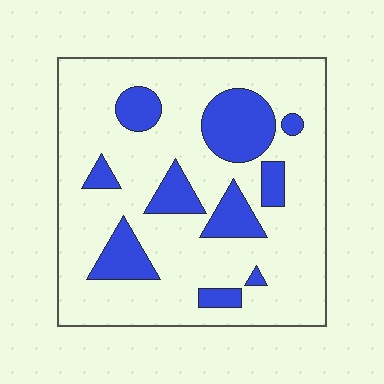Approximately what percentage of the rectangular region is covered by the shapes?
Approximately 20%.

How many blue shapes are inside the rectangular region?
10.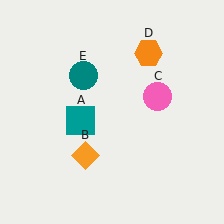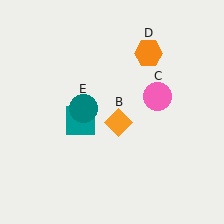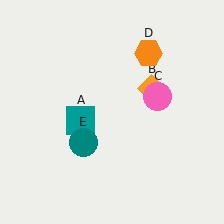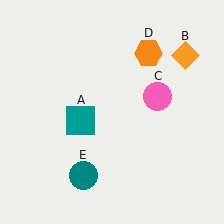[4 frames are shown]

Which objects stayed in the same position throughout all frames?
Teal square (object A) and pink circle (object C) and orange hexagon (object D) remained stationary.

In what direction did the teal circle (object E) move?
The teal circle (object E) moved down.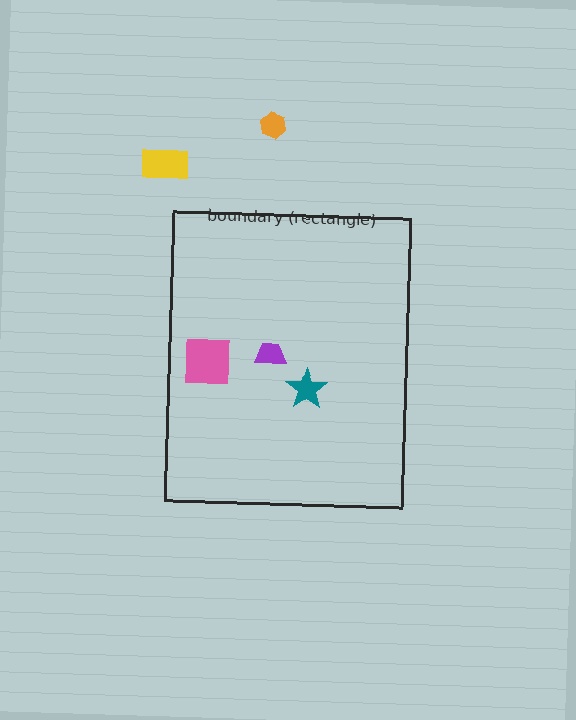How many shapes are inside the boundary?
3 inside, 2 outside.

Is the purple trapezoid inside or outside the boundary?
Inside.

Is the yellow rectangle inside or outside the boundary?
Outside.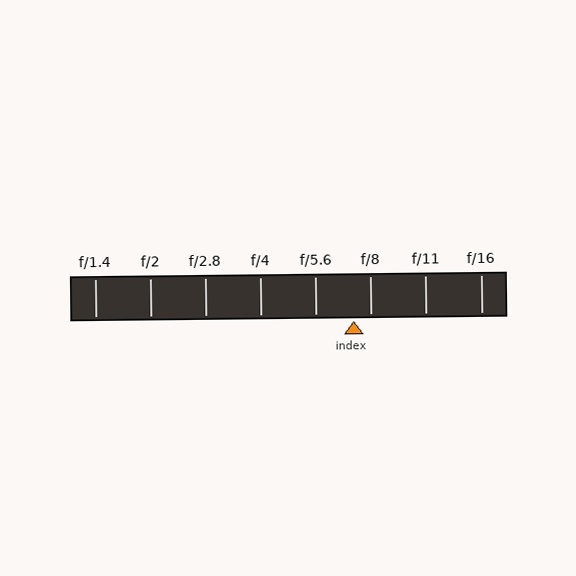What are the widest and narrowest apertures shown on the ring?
The widest aperture shown is f/1.4 and the narrowest is f/16.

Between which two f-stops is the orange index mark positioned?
The index mark is between f/5.6 and f/8.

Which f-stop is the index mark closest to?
The index mark is closest to f/8.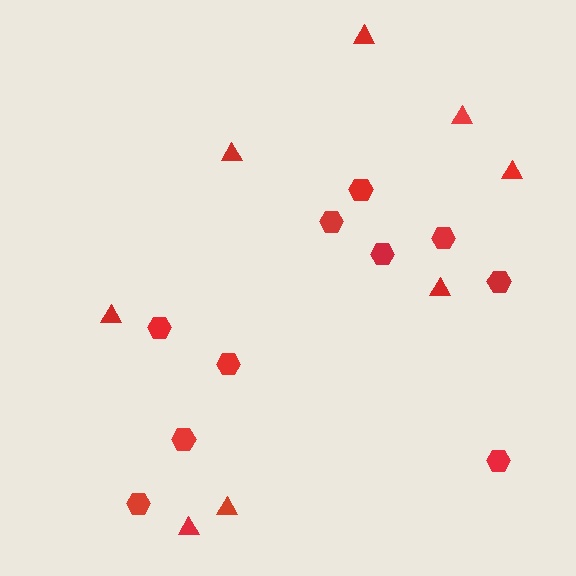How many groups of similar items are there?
There are 2 groups: one group of triangles (8) and one group of hexagons (10).